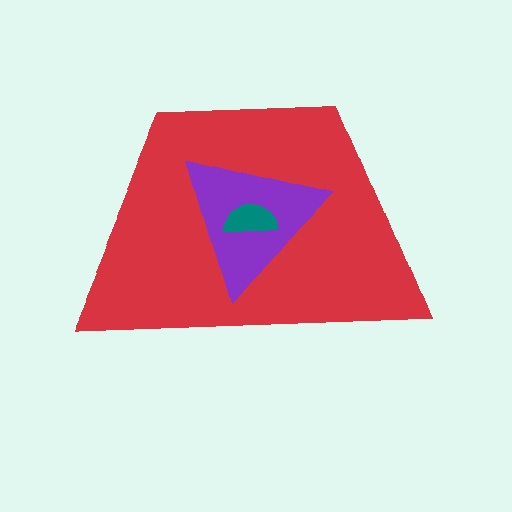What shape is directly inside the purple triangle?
The teal semicircle.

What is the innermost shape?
The teal semicircle.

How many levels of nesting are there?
3.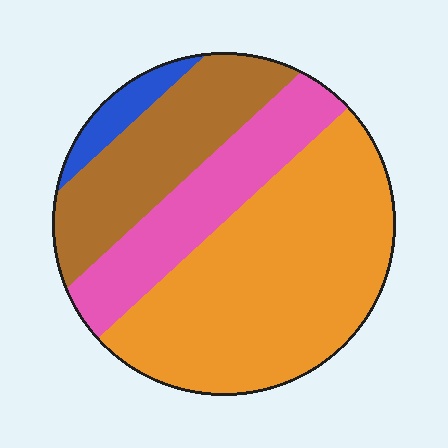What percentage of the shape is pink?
Pink takes up about one fifth (1/5) of the shape.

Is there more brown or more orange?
Orange.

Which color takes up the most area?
Orange, at roughly 50%.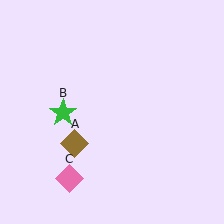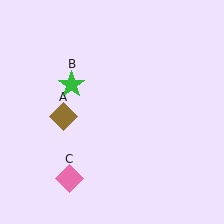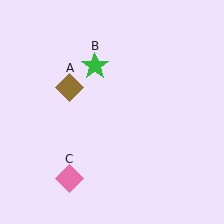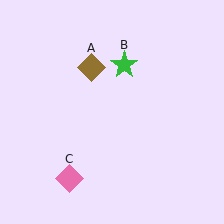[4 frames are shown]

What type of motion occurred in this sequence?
The brown diamond (object A), green star (object B) rotated clockwise around the center of the scene.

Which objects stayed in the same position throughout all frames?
Pink diamond (object C) remained stationary.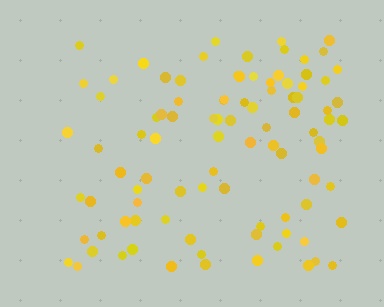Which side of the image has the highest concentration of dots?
The right.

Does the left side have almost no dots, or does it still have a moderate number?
Still a moderate number, just noticeably fewer than the right.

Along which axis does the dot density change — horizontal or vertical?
Horizontal.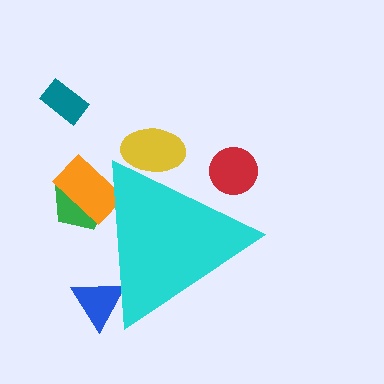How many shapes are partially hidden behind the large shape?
5 shapes are partially hidden.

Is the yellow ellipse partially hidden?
Yes, the yellow ellipse is partially hidden behind the cyan triangle.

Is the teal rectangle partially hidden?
No, the teal rectangle is fully visible.